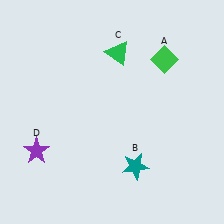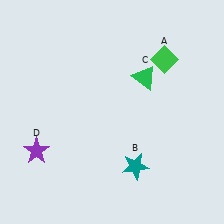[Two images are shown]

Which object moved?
The green triangle (C) moved right.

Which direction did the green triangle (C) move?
The green triangle (C) moved right.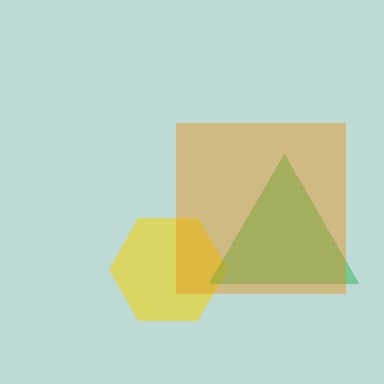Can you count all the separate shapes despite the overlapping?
Yes, there are 3 separate shapes.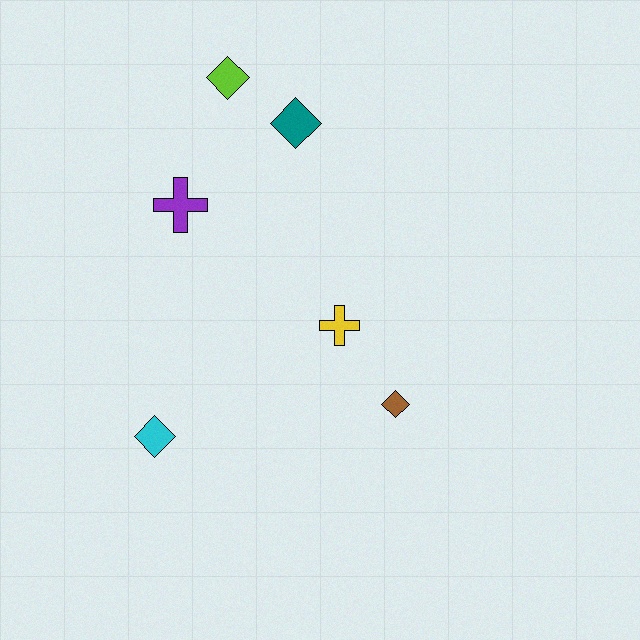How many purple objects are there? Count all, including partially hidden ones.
There is 1 purple object.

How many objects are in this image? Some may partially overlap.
There are 6 objects.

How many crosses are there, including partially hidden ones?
There are 2 crosses.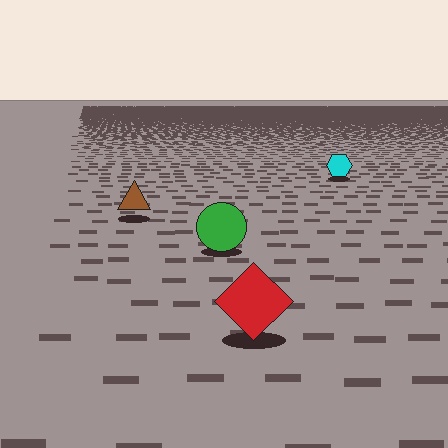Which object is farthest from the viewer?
The cyan hexagon is farthest from the viewer. It appears smaller and the ground texture around it is denser.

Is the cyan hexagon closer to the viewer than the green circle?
No. The green circle is closer — you can tell from the texture gradient: the ground texture is coarser near it.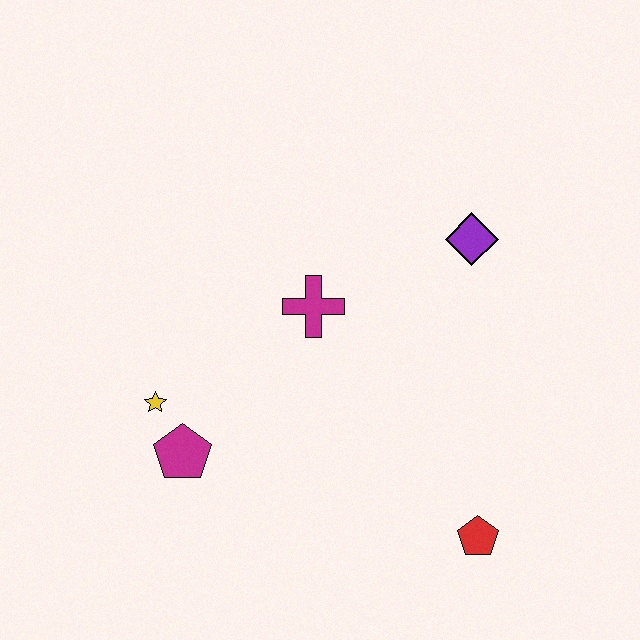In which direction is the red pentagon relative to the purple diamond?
The red pentagon is below the purple diamond.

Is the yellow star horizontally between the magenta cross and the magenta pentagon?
No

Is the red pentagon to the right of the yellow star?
Yes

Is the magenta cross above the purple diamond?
No